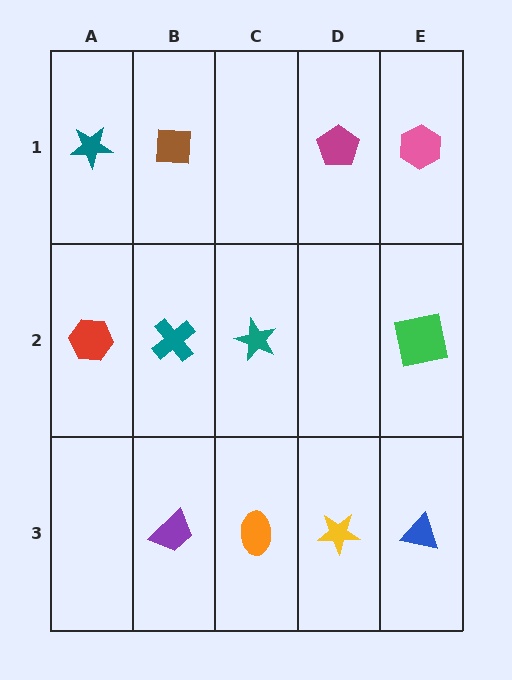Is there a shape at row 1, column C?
No, that cell is empty.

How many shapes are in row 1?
4 shapes.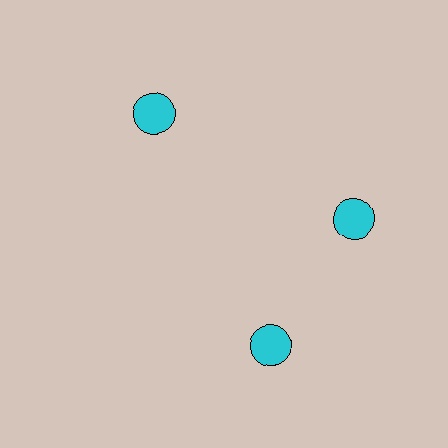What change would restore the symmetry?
The symmetry would be restored by rotating it back into even spacing with its neighbors so that all 3 circles sit at equal angles and equal distance from the center.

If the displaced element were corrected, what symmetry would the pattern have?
It would have 3-fold rotational symmetry — the pattern would map onto itself every 120 degrees.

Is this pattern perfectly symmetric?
No. The 3 cyan circles are arranged in a ring, but one element near the 7 o'clock position is rotated out of alignment along the ring, breaking the 3-fold rotational symmetry.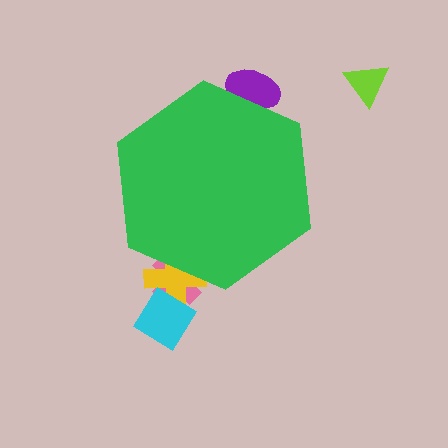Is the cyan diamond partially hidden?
No, the cyan diamond is fully visible.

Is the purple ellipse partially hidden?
Yes, the purple ellipse is partially hidden behind the green hexagon.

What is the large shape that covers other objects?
A green hexagon.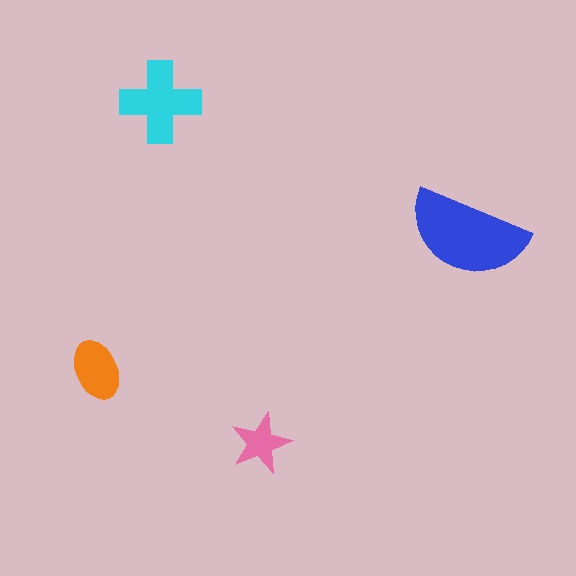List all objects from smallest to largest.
The pink star, the orange ellipse, the cyan cross, the blue semicircle.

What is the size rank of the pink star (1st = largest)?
4th.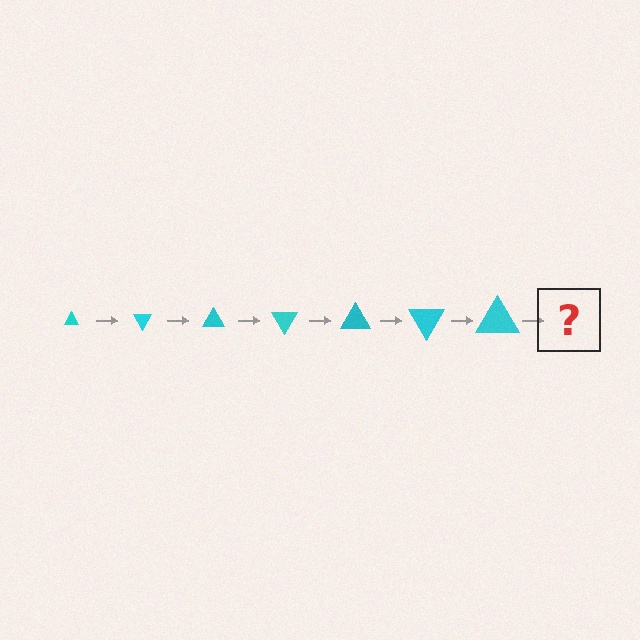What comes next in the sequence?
The next element should be a triangle, larger than the previous one and rotated 420 degrees from the start.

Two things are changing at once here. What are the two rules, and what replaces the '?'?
The two rules are that the triangle grows larger each step and it rotates 60 degrees each step. The '?' should be a triangle, larger than the previous one and rotated 420 degrees from the start.